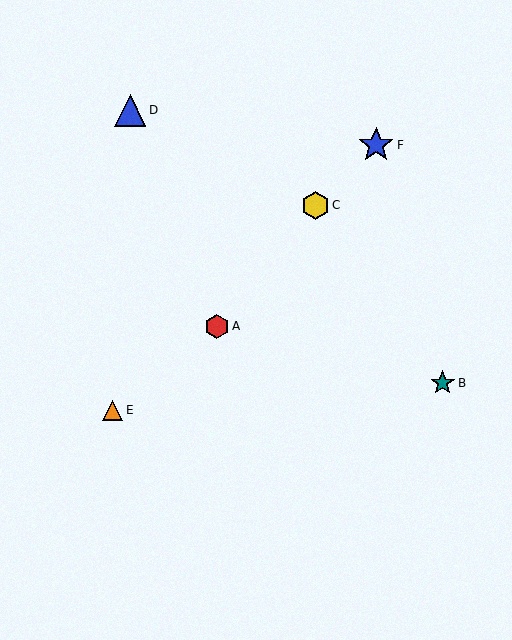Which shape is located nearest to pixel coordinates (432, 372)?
The teal star (labeled B) at (443, 383) is nearest to that location.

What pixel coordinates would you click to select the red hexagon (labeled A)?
Click at (217, 326) to select the red hexagon A.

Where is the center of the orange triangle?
The center of the orange triangle is at (113, 410).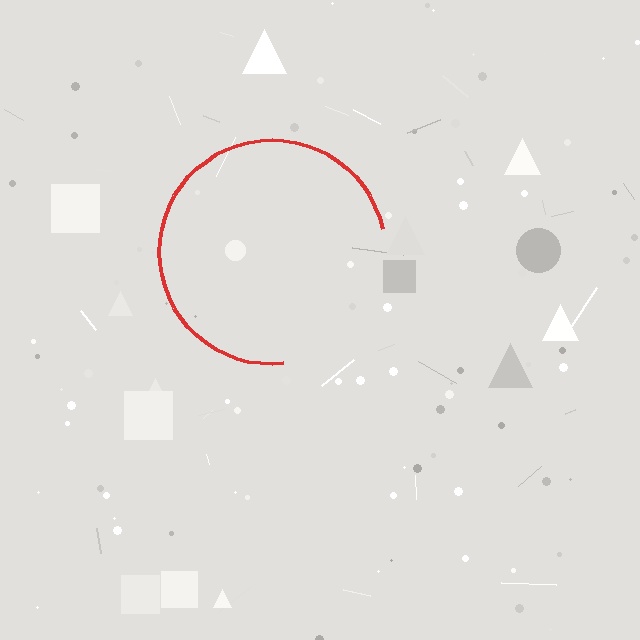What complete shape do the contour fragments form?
The contour fragments form a circle.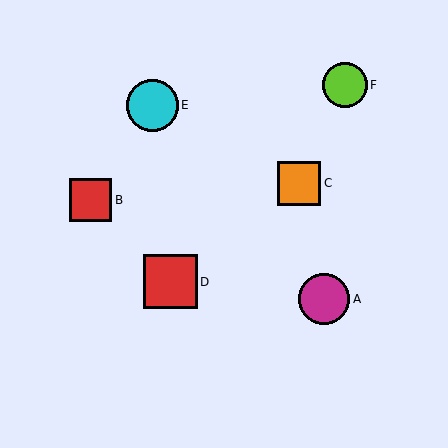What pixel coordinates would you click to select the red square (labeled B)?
Click at (91, 200) to select the red square B.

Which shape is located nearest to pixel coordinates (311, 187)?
The orange square (labeled C) at (299, 183) is nearest to that location.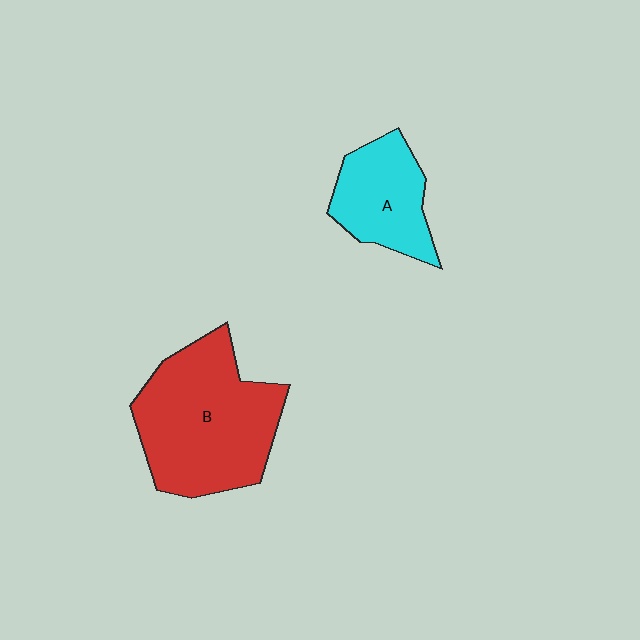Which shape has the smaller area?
Shape A (cyan).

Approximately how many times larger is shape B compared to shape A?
Approximately 1.9 times.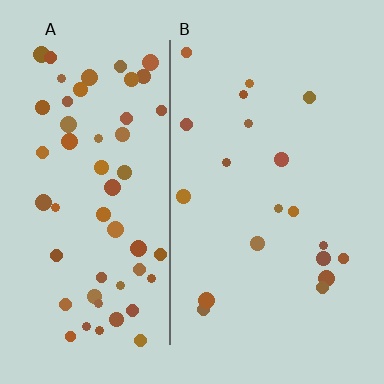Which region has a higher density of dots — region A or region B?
A (the left).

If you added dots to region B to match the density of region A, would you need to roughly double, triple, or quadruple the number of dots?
Approximately triple.